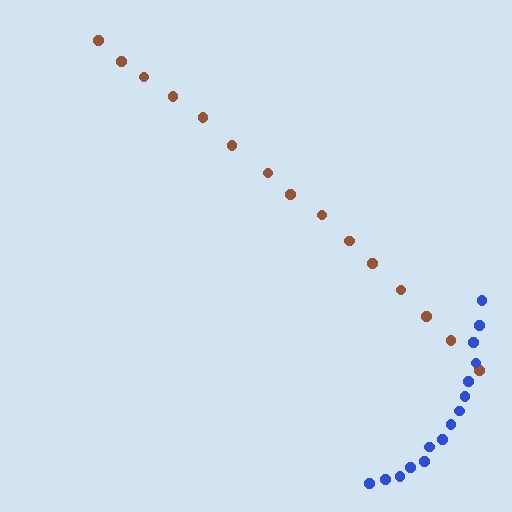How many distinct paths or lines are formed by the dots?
There are 2 distinct paths.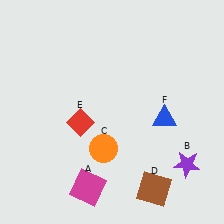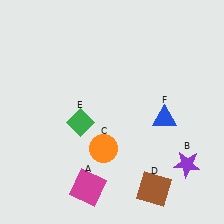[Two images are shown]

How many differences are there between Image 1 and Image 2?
There is 1 difference between the two images.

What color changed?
The diamond (E) changed from red in Image 1 to green in Image 2.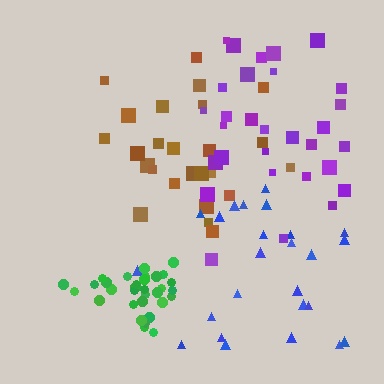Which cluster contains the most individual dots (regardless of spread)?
Green (32).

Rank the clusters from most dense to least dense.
green, brown, purple, blue.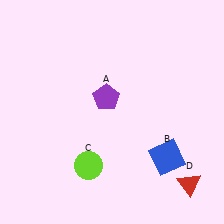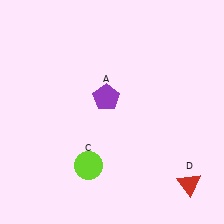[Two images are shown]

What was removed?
The blue square (B) was removed in Image 2.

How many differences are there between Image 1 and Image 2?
There is 1 difference between the two images.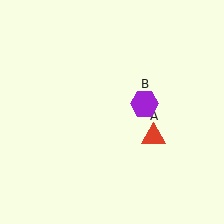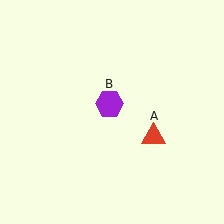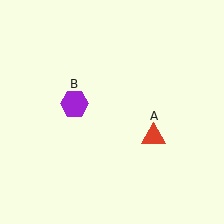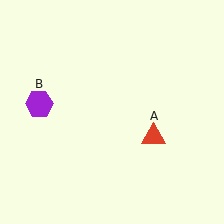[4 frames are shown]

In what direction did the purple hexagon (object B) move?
The purple hexagon (object B) moved left.